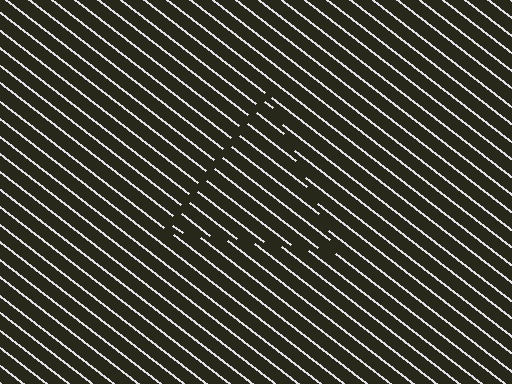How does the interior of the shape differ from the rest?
The interior of the shape contains the same grating, shifted by half a period — the contour is defined by the phase discontinuity where line-ends from the inner and outer gratings abut.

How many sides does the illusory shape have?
3 sides — the line-ends trace a triangle.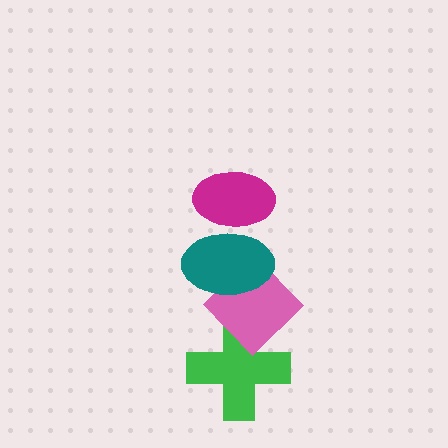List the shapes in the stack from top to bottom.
From top to bottom: the magenta ellipse, the teal ellipse, the pink diamond, the green cross.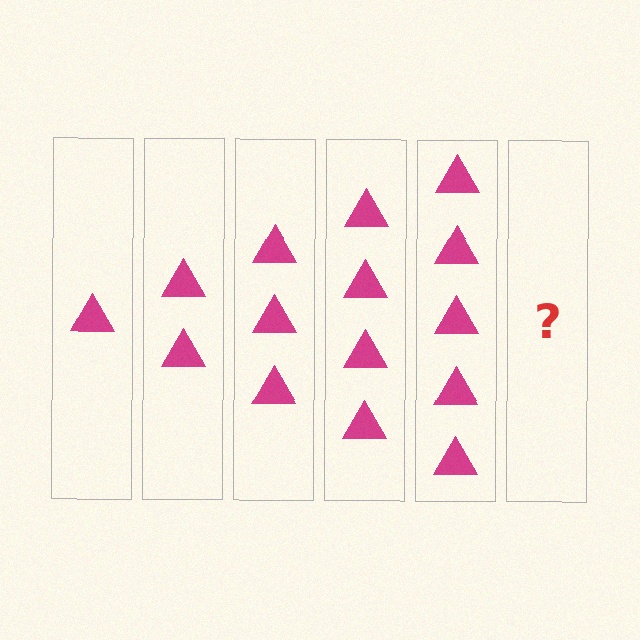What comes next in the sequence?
The next element should be 6 triangles.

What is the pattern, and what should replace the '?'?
The pattern is that each step adds one more triangle. The '?' should be 6 triangles.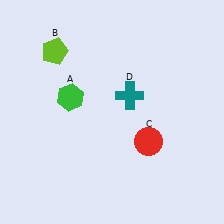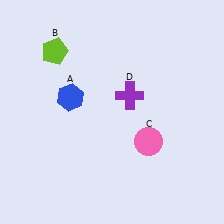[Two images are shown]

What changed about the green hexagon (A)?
In Image 1, A is green. In Image 2, it changed to blue.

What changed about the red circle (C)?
In Image 1, C is red. In Image 2, it changed to pink.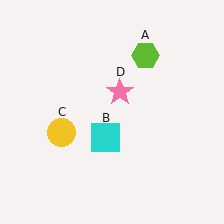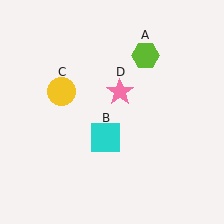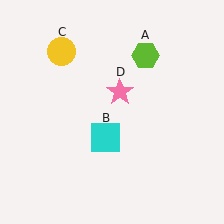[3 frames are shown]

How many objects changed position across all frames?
1 object changed position: yellow circle (object C).